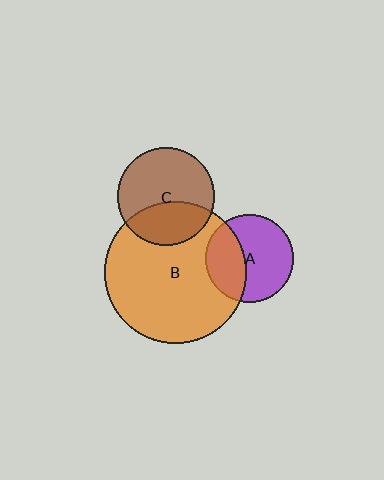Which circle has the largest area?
Circle B (orange).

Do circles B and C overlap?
Yes.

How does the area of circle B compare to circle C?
Approximately 2.1 times.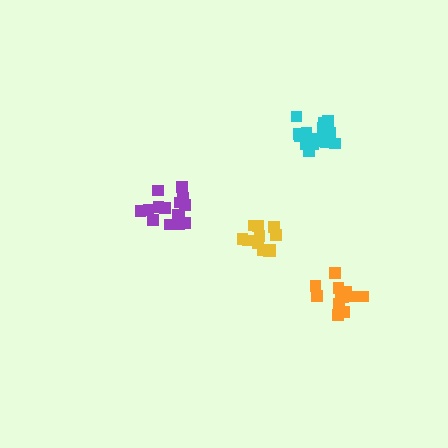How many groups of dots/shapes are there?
There are 4 groups.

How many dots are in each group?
Group 1: 12 dots, Group 2: 16 dots, Group 3: 16 dots, Group 4: 12 dots (56 total).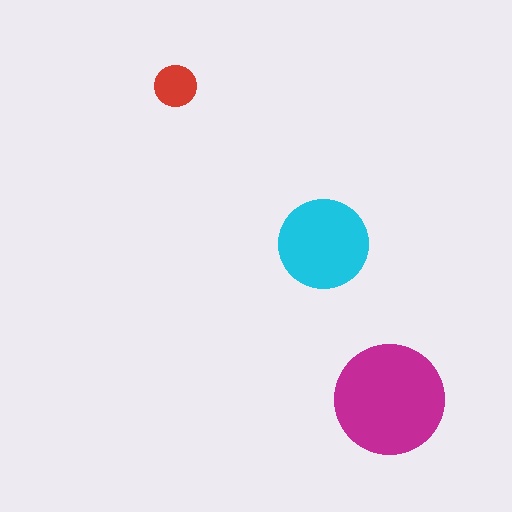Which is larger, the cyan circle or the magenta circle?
The magenta one.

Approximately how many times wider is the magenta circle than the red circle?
About 2.5 times wider.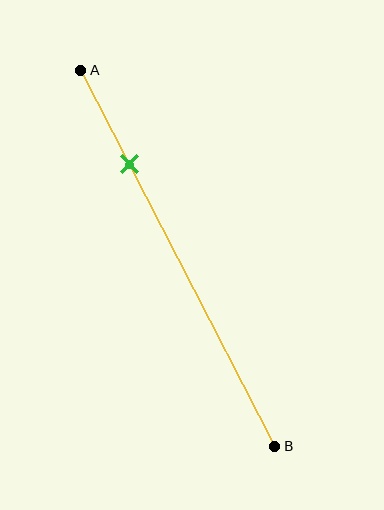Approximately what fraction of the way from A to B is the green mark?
The green mark is approximately 25% of the way from A to B.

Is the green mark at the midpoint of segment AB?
No, the mark is at about 25% from A, not at the 50% midpoint.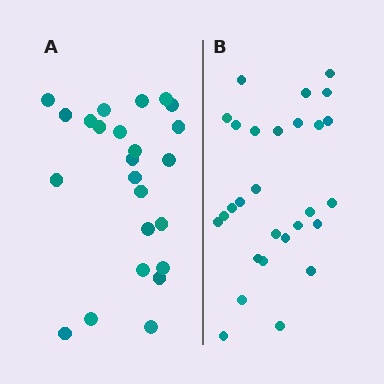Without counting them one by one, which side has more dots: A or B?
Region B (the right region) has more dots.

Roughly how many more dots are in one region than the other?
Region B has about 4 more dots than region A.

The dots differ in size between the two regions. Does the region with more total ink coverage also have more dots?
No. Region A has more total ink coverage because its dots are larger, but region B actually contains more individual dots. Total area can be misleading — the number of items is what matters here.